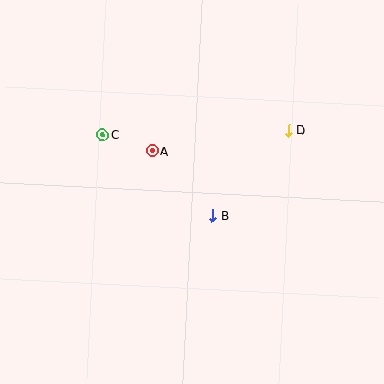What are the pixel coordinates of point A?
Point A is at (153, 151).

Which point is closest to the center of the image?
Point B at (213, 215) is closest to the center.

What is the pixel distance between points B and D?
The distance between B and D is 114 pixels.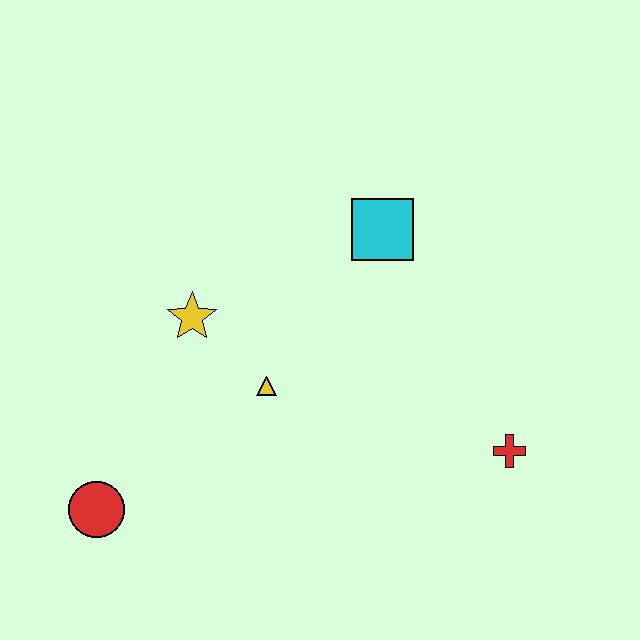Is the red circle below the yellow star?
Yes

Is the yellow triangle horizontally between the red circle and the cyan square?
Yes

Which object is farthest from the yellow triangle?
The red cross is farthest from the yellow triangle.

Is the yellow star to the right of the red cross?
No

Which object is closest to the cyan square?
The yellow triangle is closest to the cyan square.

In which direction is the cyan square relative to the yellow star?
The cyan square is to the right of the yellow star.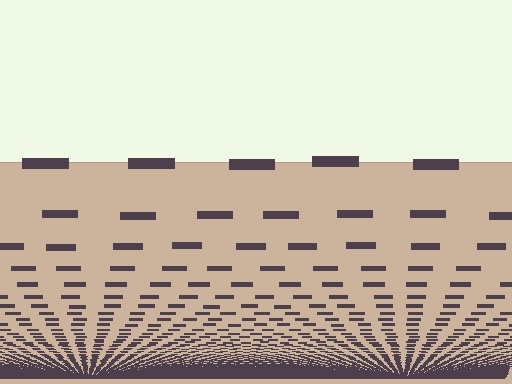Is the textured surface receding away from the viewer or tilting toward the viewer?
The surface appears to tilt toward the viewer. Texture elements get larger and sparser toward the top.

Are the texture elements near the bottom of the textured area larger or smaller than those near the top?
Smaller. The gradient is inverted — elements near the bottom are smaller and denser.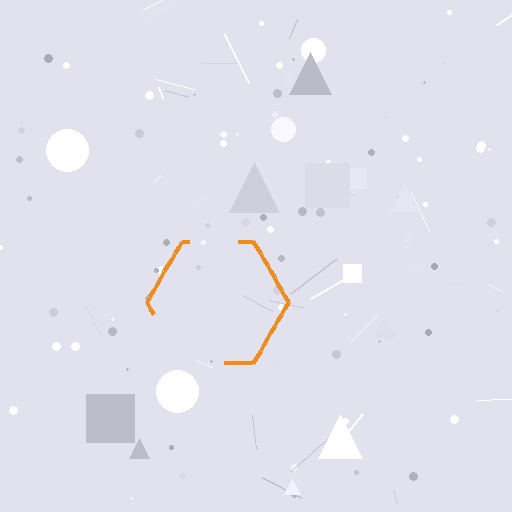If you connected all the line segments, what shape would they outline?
They would outline a hexagon.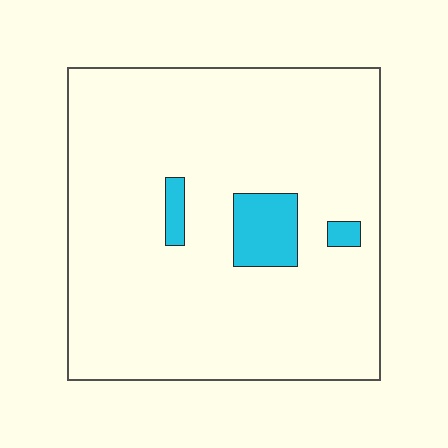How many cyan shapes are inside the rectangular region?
3.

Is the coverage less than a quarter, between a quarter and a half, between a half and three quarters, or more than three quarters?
Less than a quarter.